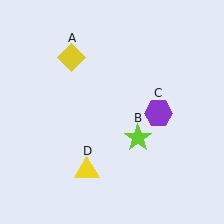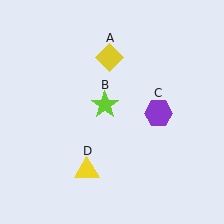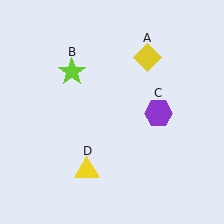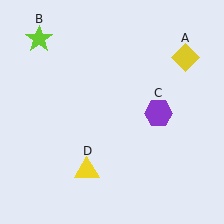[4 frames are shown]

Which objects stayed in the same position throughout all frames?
Purple hexagon (object C) and yellow triangle (object D) remained stationary.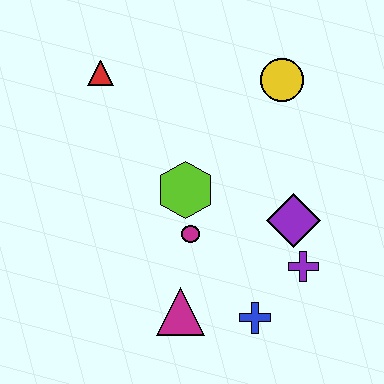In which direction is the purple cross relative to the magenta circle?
The purple cross is to the right of the magenta circle.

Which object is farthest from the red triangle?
The blue cross is farthest from the red triangle.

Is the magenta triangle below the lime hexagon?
Yes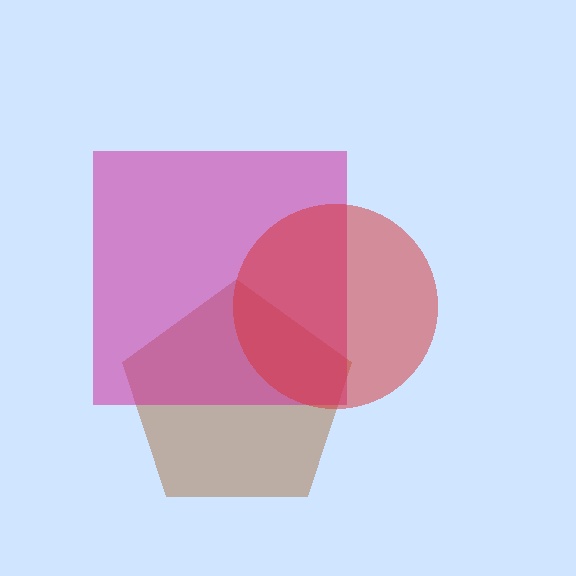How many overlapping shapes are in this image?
There are 3 overlapping shapes in the image.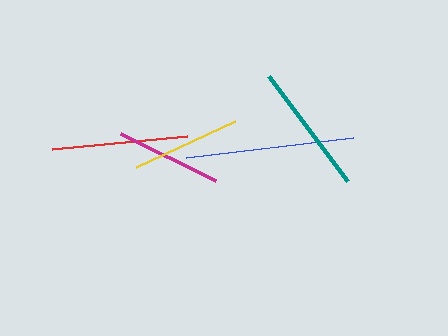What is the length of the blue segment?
The blue segment is approximately 168 pixels long.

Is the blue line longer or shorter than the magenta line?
The blue line is longer than the magenta line.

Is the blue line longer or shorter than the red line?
The blue line is longer than the red line.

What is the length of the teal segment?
The teal segment is approximately 131 pixels long.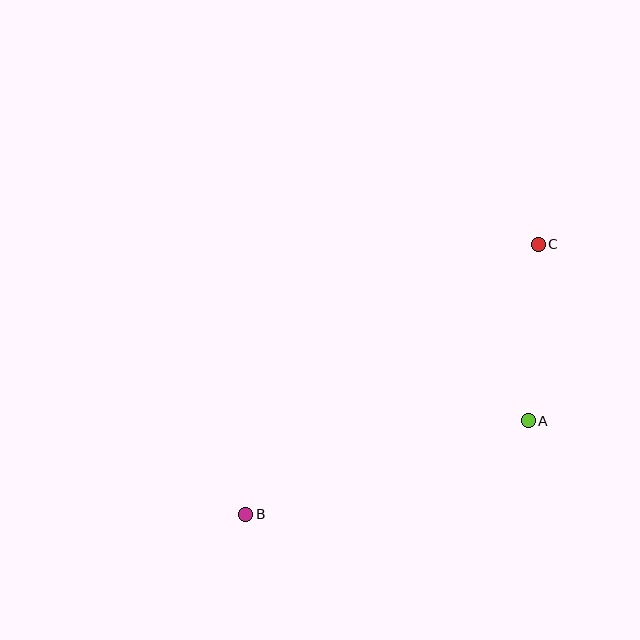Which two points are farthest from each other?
Points B and C are farthest from each other.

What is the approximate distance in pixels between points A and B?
The distance between A and B is approximately 298 pixels.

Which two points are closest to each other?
Points A and C are closest to each other.